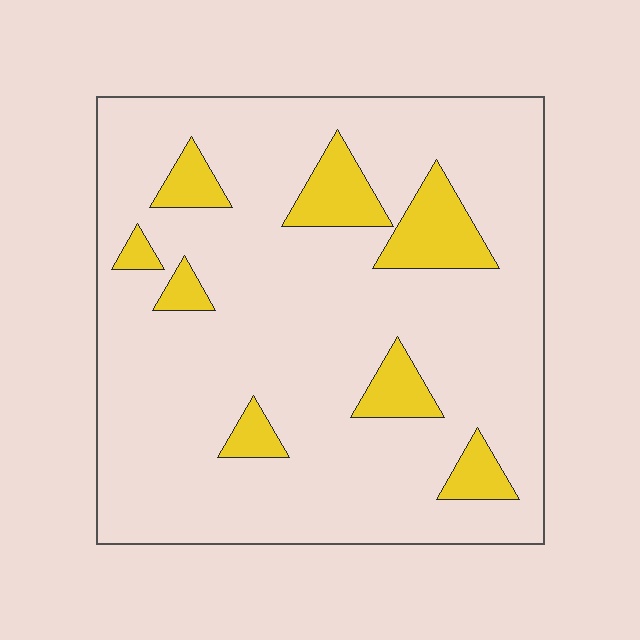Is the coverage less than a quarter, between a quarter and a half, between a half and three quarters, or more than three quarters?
Less than a quarter.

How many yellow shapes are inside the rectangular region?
8.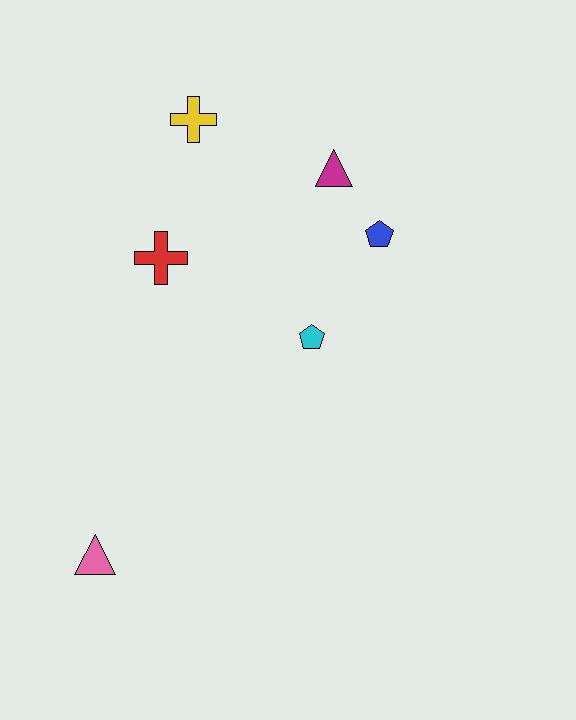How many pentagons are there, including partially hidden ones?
There are 2 pentagons.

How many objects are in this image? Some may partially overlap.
There are 6 objects.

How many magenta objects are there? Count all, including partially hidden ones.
There is 1 magenta object.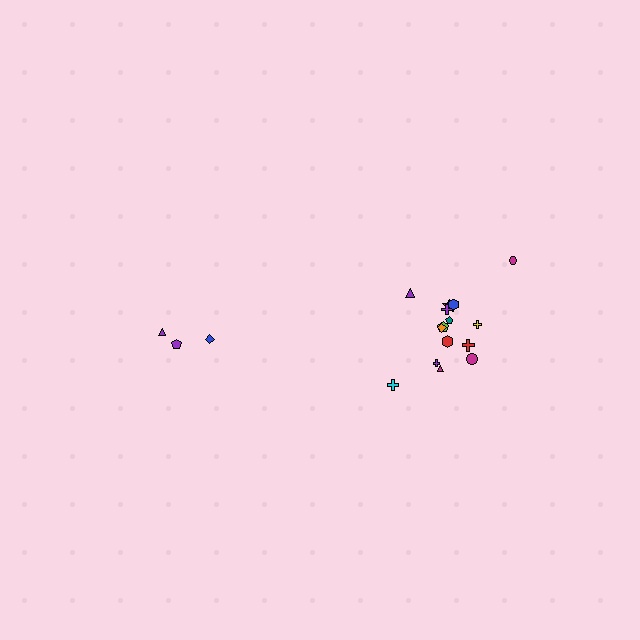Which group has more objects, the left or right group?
The right group.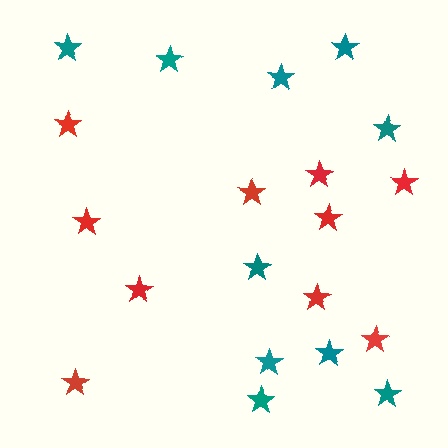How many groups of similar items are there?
There are 2 groups: one group of red stars (10) and one group of teal stars (10).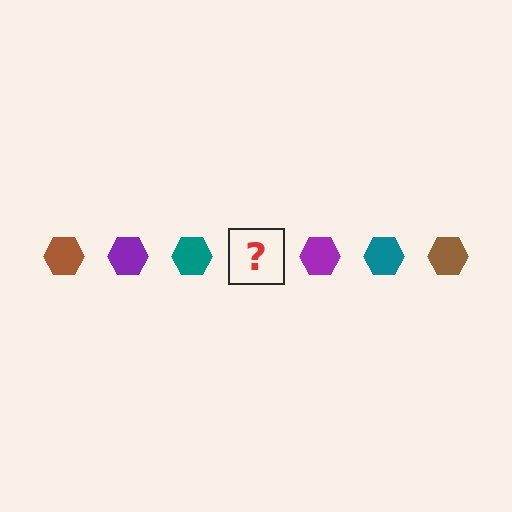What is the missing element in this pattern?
The missing element is a brown hexagon.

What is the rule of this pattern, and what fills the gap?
The rule is that the pattern cycles through brown, purple, teal hexagons. The gap should be filled with a brown hexagon.